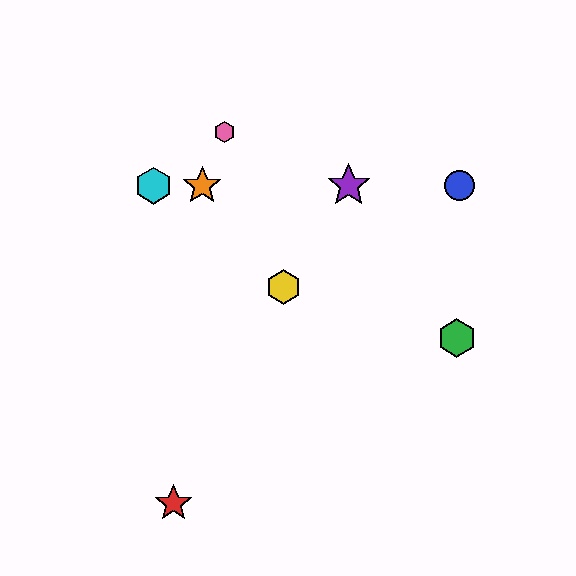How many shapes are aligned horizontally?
4 shapes (the blue circle, the purple star, the orange star, the cyan hexagon) are aligned horizontally.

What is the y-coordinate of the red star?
The red star is at y≈503.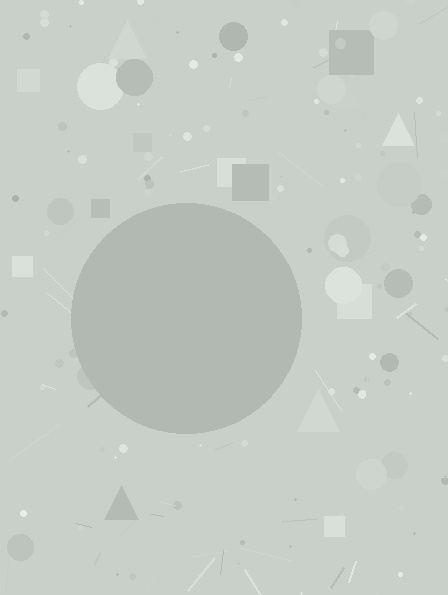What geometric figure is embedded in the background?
A circle is embedded in the background.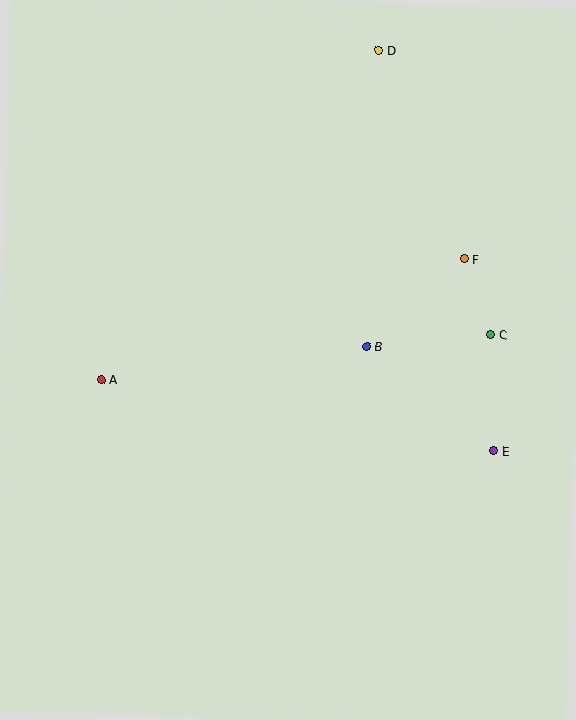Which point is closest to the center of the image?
Point B at (367, 347) is closest to the center.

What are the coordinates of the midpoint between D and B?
The midpoint between D and B is at (373, 199).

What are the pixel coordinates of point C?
Point C is at (491, 335).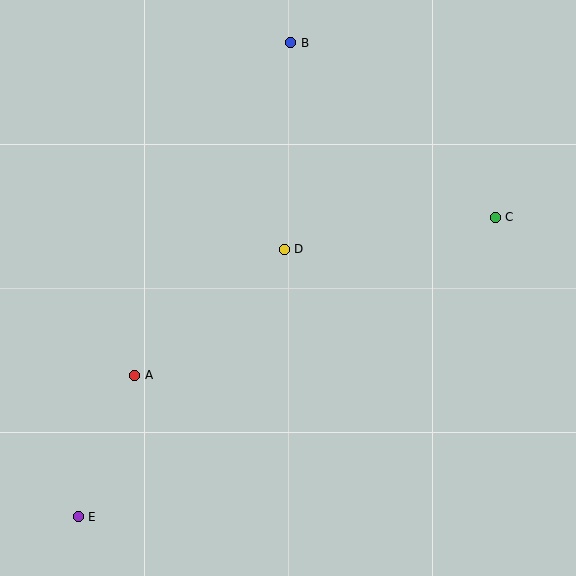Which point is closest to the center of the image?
Point D at (284, 249) is closest to the center.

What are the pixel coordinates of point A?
Point A is at (135, 375).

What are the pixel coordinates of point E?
Point E is at (78, 517).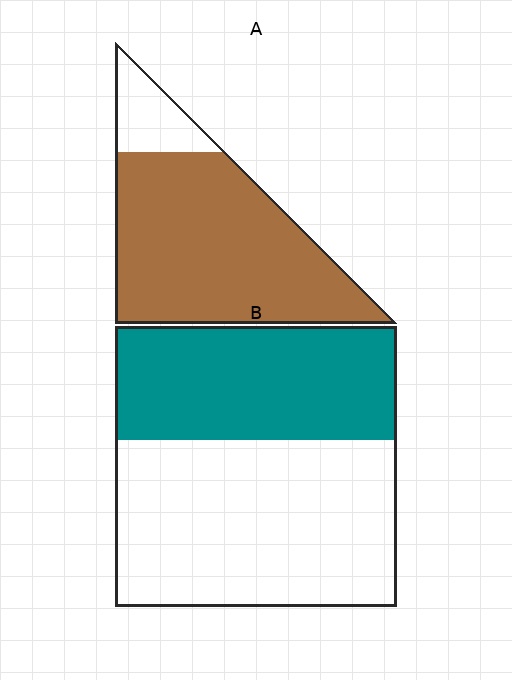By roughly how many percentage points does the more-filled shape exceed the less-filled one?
By roughly 45 percentage points (A over B).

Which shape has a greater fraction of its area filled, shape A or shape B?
Shape A.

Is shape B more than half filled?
No.